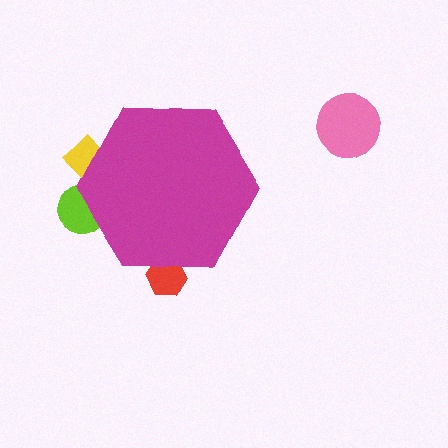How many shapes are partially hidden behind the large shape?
3 shapes are partially hidden.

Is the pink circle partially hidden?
No, the pink circle is fully visible.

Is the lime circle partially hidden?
Yes, the lime circle is partially hidden behind the magenta hexagon.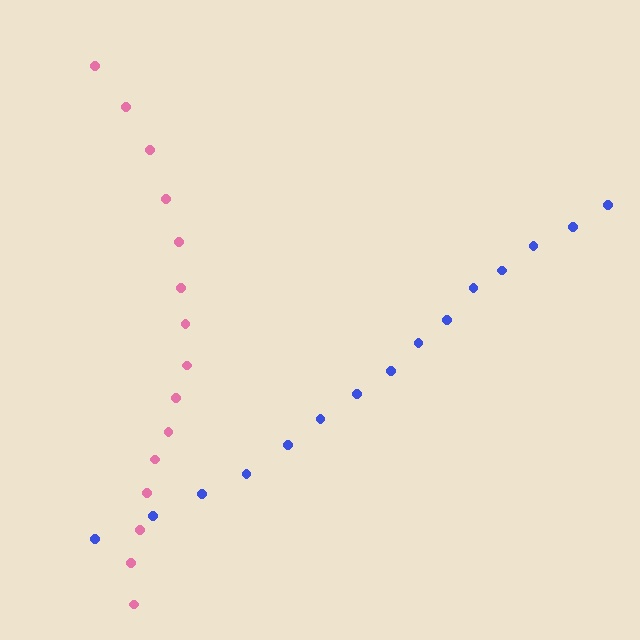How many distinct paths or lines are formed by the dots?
There are 2 distinct paths.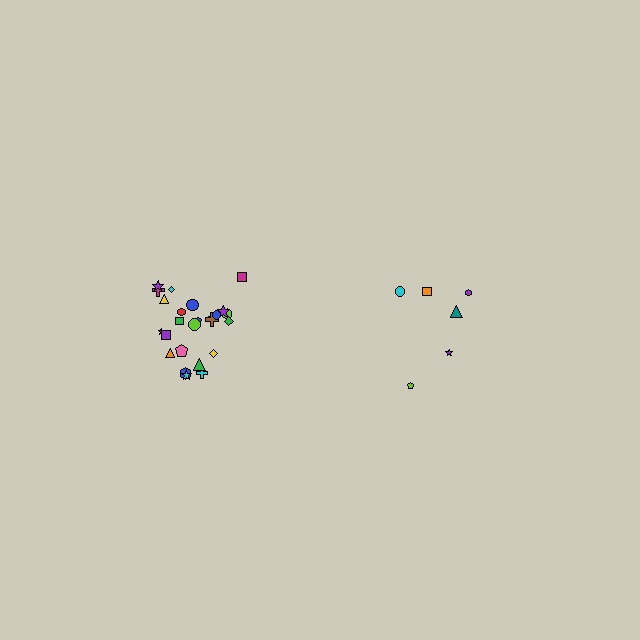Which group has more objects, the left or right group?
The left group.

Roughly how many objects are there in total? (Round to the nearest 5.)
Roughly 30 objects in total.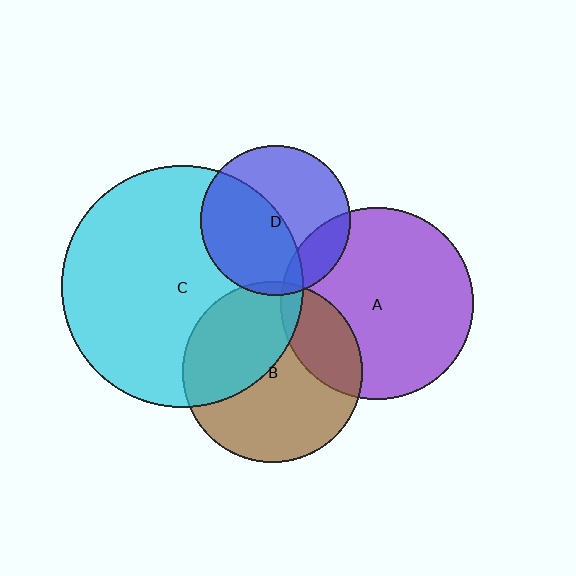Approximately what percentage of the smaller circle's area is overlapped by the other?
Approximately 50%.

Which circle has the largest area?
Circle C (cyan).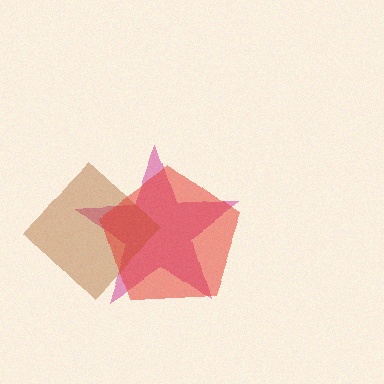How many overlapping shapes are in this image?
There are 3 overlapping shapes in the image.